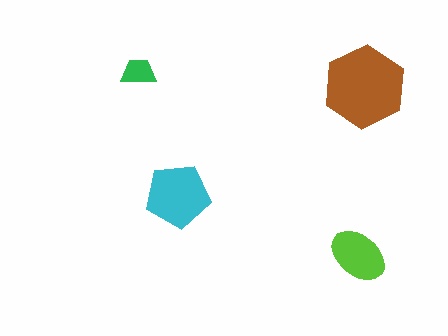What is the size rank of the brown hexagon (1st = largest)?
1st.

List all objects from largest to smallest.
The brown hexagon, the cyan pentagon, the lime ellipse, the green trapezoid.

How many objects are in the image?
There are 4 objects in the image.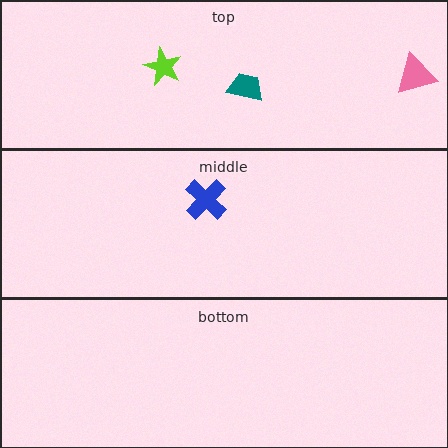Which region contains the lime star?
The top region.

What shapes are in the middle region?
The blue cross.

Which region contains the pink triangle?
The top region.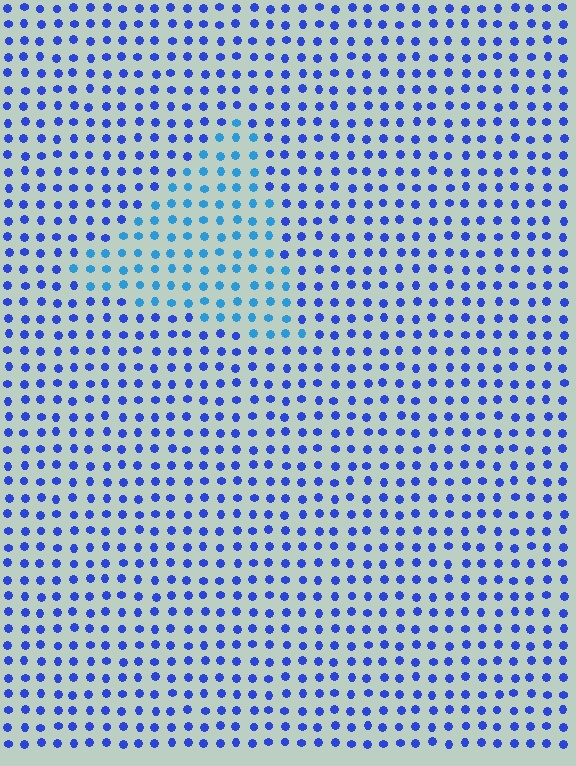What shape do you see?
I see a triangle.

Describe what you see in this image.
The image is filled with small blue elements in a uniform arrangement. A triangle-shaped region is visible where the elements are tinted to a slightly different hue, forming a subtle color boundary.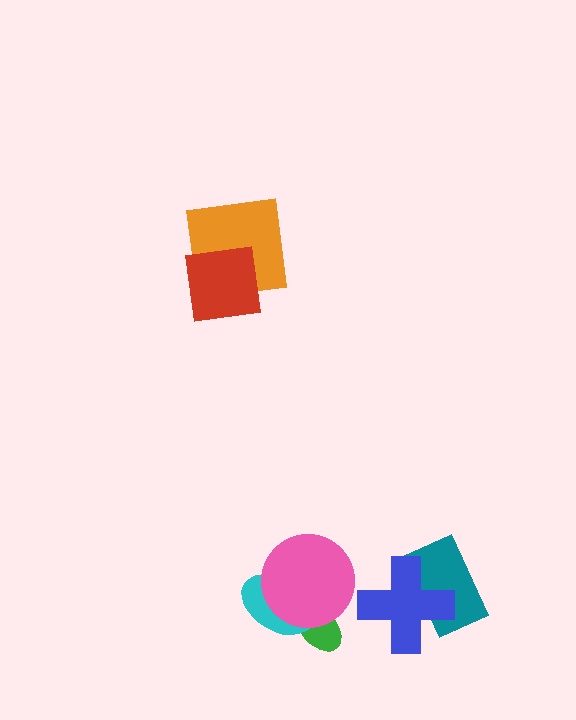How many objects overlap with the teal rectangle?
1 object overlaps with the teal rectangle.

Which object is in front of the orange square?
The red square is in front of the orange square.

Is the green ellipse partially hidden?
Yes, it is partially covered by another shape.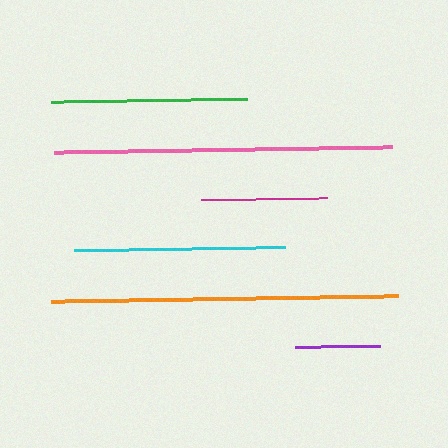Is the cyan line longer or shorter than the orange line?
The orange line is longer than the cyan line.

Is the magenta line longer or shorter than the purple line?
The magenta line is longer than the purple line.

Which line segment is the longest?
The orange line is the longest at approximately 347 pixels.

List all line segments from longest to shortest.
From longest to shortest: orange, pink, cyan, green, magenta, purple.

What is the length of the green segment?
The green segment is approximately 196 pixels long.